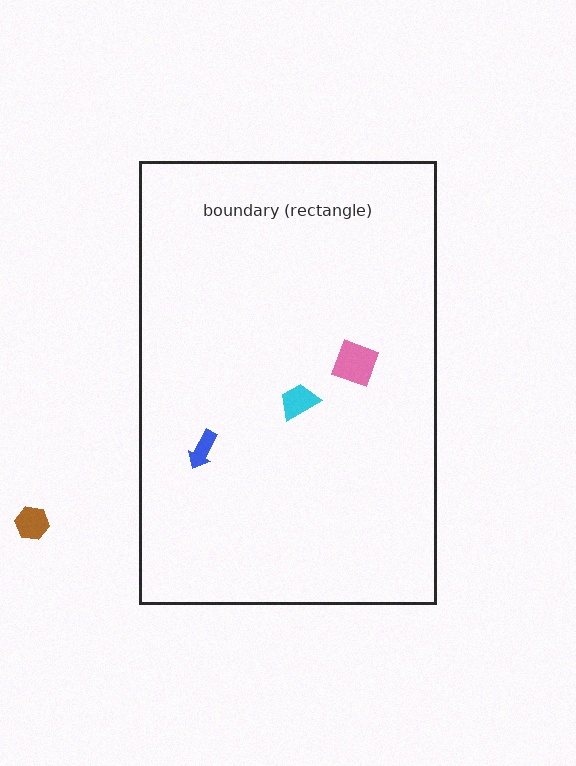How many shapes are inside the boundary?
3 inside, 1 outside.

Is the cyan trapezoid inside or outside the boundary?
Inside.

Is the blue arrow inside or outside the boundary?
Inside.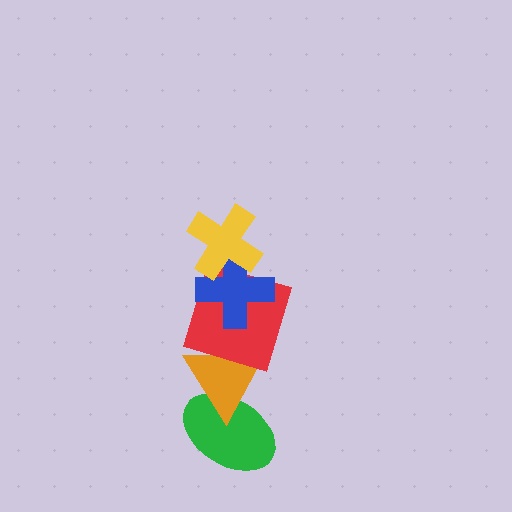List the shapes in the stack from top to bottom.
From top to bottom: the yellow cross, the blue cross, the red square, the orange triangle, the green ellipse.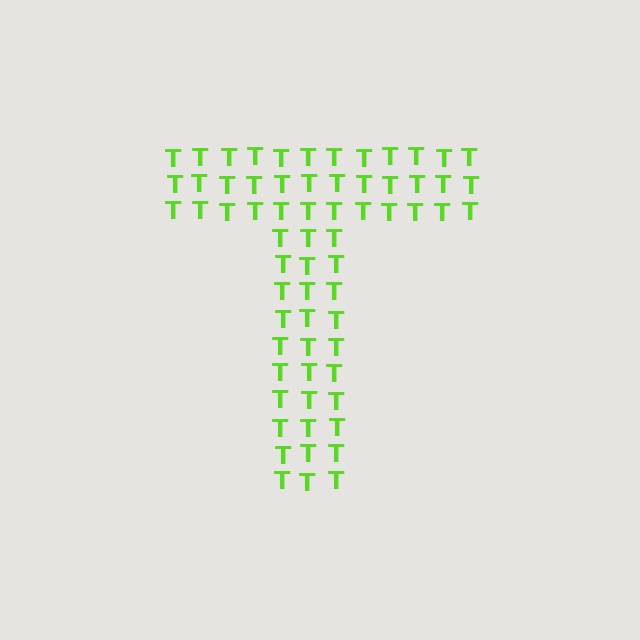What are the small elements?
The small elements are letter T's.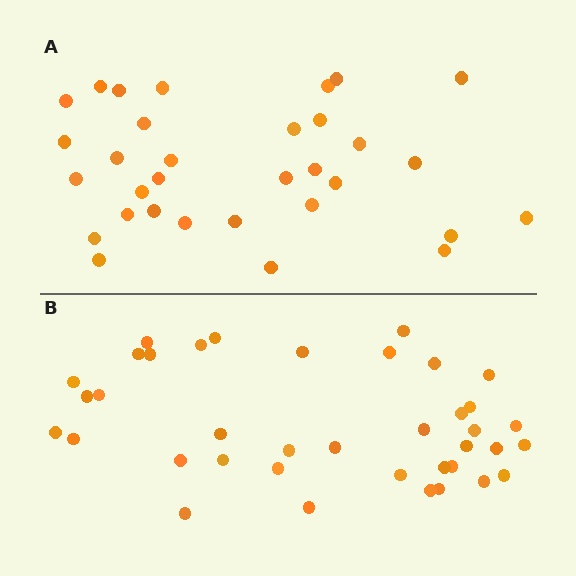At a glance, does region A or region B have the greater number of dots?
Region B (the bottom region) has more dots.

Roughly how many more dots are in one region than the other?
Region B has about 6 more dots than region A.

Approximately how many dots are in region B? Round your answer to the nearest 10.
About 40 dots. (The exact count is 38, which rounds to 40.)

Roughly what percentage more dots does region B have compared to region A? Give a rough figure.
About 20% more.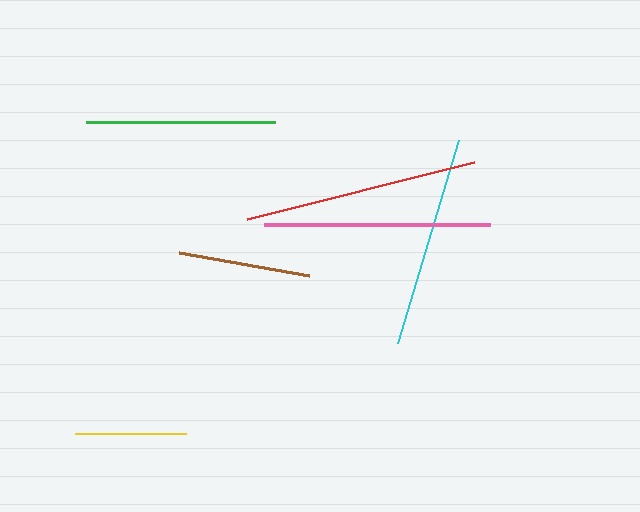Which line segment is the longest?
The red line is the longest at approximately 233 pixels.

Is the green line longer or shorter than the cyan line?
The cyan line is longer than the green line.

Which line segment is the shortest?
The yellow line is the shortest at approximately 111 pixels.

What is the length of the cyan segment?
The cyan segment is approximately 213 pixels long.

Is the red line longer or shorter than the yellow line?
The red line is longer than the yellow line.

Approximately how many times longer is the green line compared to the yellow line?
The green line is approximately 1.7 times the length of the yellow line.